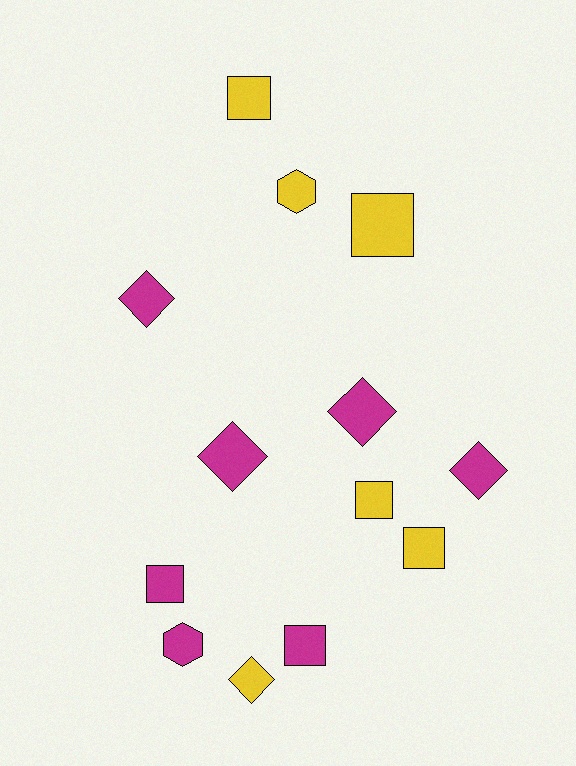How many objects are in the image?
There are 13 objects.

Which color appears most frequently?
Magenta, with 7 objects.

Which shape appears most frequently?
Square, with 6 objects.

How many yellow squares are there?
There are 4 yellow squares.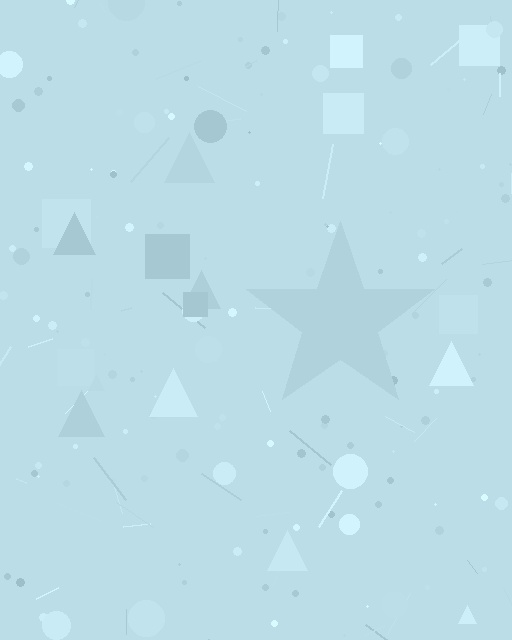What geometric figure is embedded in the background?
A star is embedded in the background.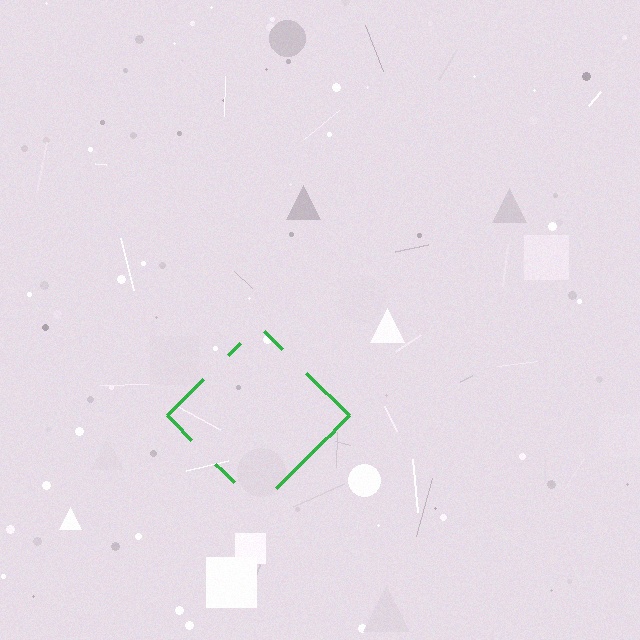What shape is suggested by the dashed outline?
The dashed outline suggests a diamond.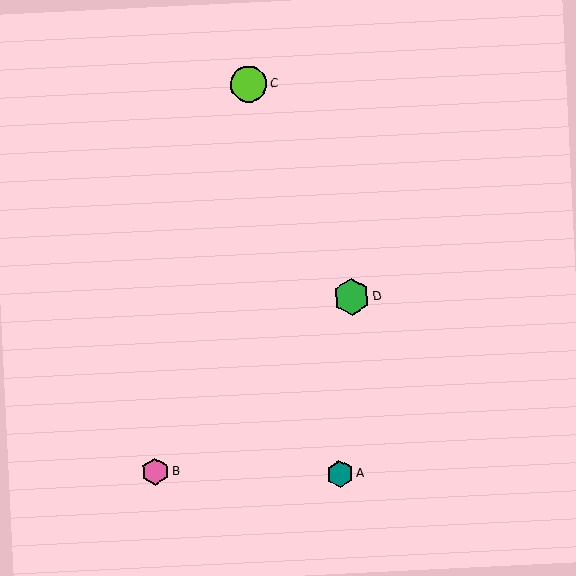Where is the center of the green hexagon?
The center of the green hexagon is at (352, 297).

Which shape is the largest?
The green hexagon (labeled D) is the largest.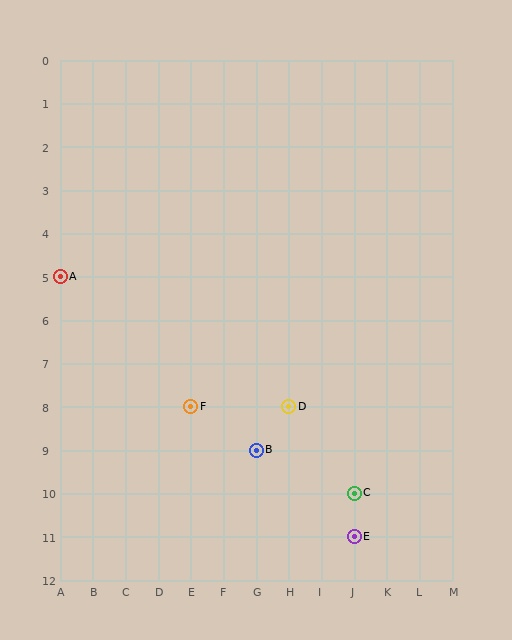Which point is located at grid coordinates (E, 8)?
Point F is at (E, 8).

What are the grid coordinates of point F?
Point F is at grid coordinates (E, 8).